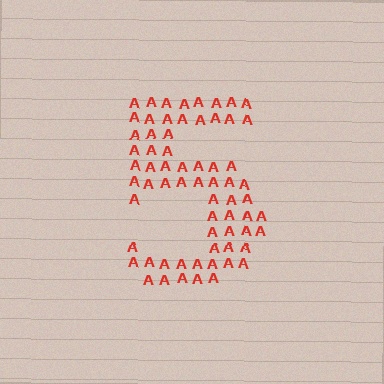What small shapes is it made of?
It is made of small letter A's.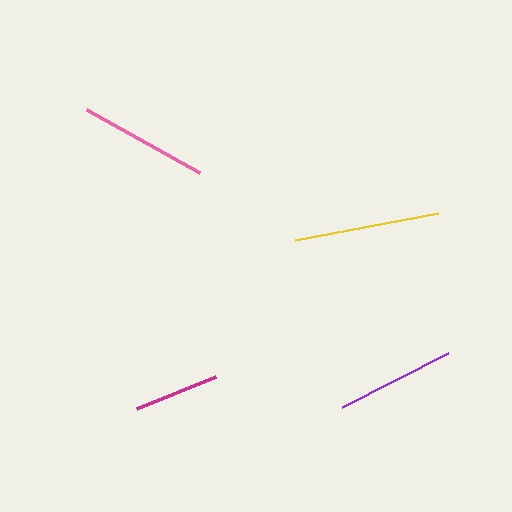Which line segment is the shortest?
The magenta line is the shortest at approximately 86 pixels.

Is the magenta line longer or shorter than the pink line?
The pink line is longer than the magenta line.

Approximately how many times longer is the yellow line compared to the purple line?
The yellow line is approximately 1.2 times the length of the purple line.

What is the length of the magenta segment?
The magenta segment is approximately 86 pixels long.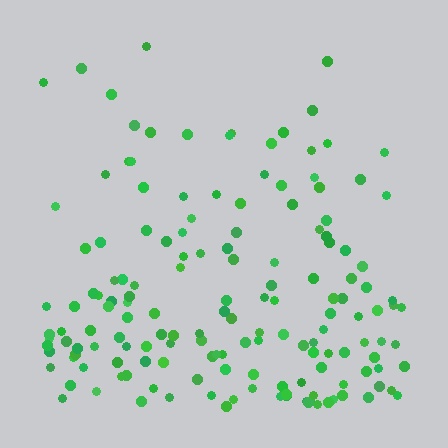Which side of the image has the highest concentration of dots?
The bottom.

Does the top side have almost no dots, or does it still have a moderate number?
Still a moderate number, just noticeably fewer than the bottom.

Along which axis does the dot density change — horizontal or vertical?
Vertical.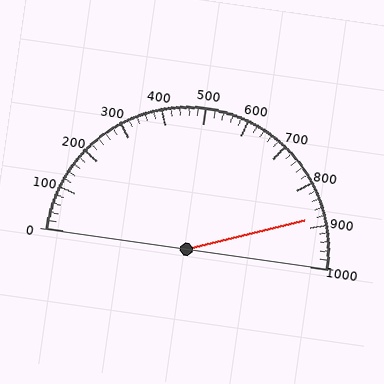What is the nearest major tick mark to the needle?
The nearest major tick mark is 900.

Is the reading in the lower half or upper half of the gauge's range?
The reading is in the upper half of the range (0 to 1000).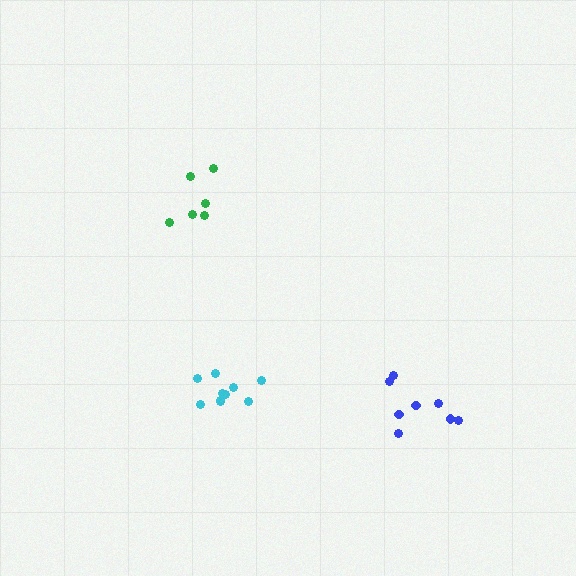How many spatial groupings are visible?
There are 3 spatial groupings.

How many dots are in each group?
Group 1: 6 dots, Group 2: 8 dots, Group 3: 10 dots (24 total).